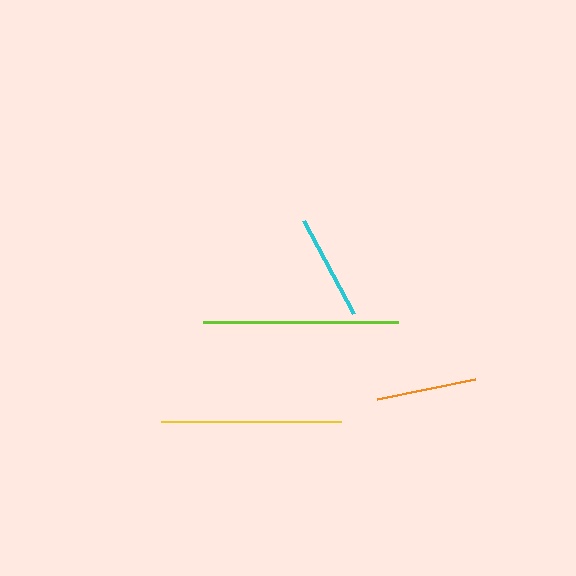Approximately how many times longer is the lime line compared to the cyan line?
The lime line is approximately 1.8 times the length of the cyan line.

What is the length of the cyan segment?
The cyan segment is approximately 106 pixels long.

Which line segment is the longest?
The lime line is the longest at approximately 195 pixels.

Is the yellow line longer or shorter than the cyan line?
The yellow line is longer than the cyan line.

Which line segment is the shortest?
The orange line is the shortest at approximately 100 pixels.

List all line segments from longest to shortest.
From longest to shortest: lime, yellow, cyan, orange.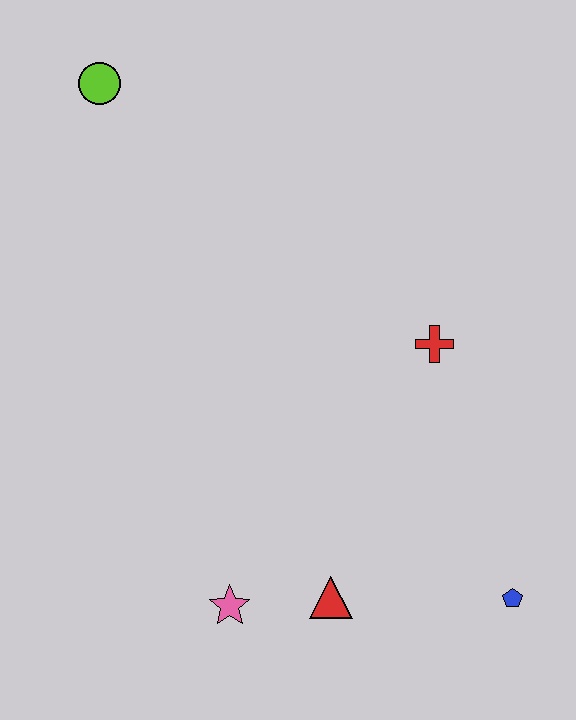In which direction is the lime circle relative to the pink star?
The lime circle is above the pink star.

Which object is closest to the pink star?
The red triangle is closest to the pink star.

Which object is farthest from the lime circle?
The blue pentagon is farthest from the lime circle.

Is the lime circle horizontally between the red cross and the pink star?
No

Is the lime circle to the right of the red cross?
No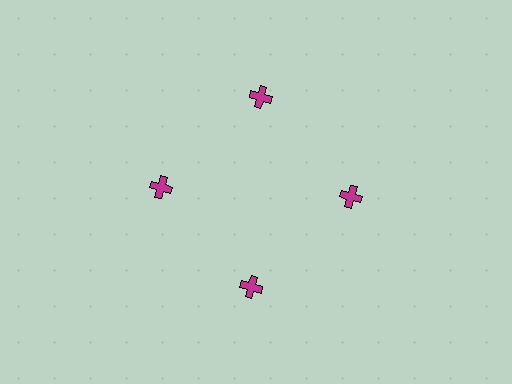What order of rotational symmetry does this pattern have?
This pattern has 4-fold rotational symmetry.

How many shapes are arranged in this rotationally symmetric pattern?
There are 4 shapes, arranged in 4 groups of 1.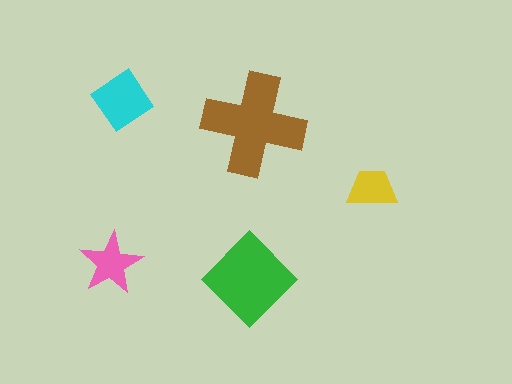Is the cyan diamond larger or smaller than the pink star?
Larger.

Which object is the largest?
The brown cross.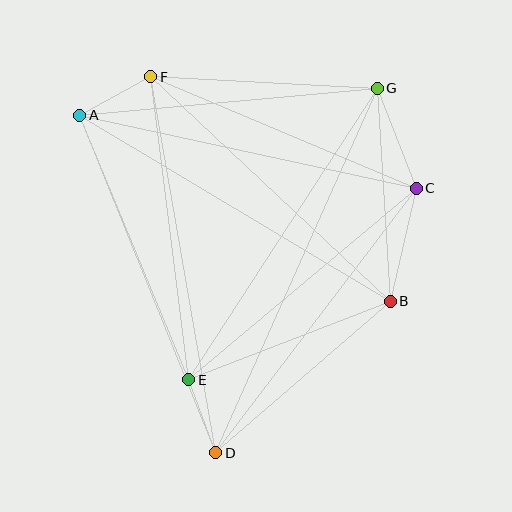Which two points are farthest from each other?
Points D and G are farthest from each other.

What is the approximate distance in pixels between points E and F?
The distance between E and F is approximately 305 pixels.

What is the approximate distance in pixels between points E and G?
The distance between E and G is approximately 347 pixels.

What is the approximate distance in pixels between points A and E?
The distance between A and E is approximately 286 pixels.